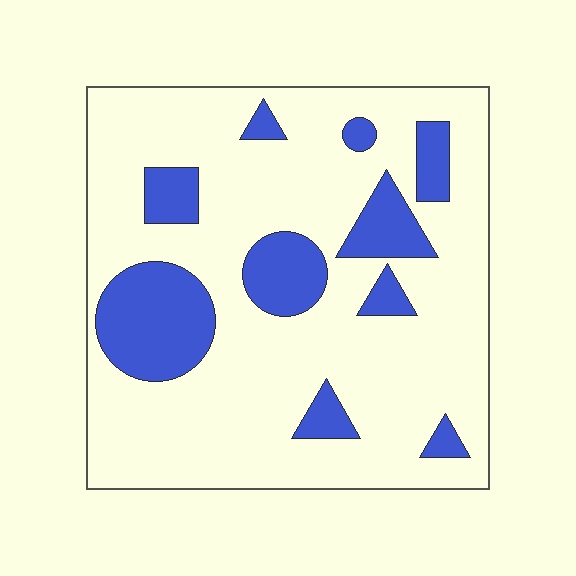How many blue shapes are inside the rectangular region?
10.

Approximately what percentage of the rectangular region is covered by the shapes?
Approximately 20%.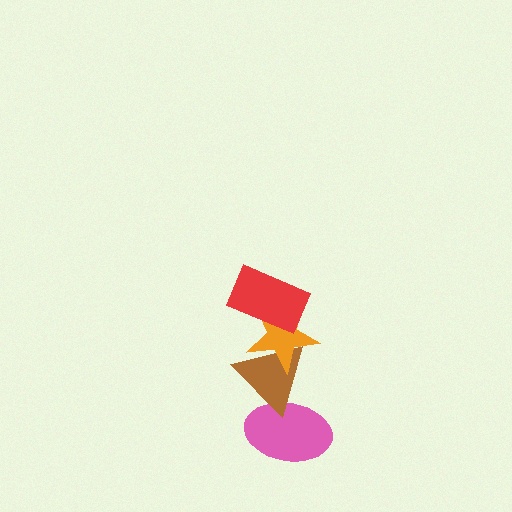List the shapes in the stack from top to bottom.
From top to bottom: the red rectangle, the orange star, the brown triangle, the pink ellipse.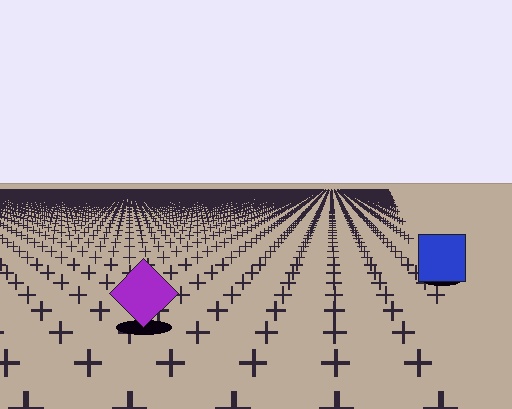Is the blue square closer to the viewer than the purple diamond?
No. The purple diamond is closer — you can tell from the texture gradient: the ground texture is coarser near it.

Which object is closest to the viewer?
The purple diamond is closest. The texture marks near it are larger and more spread out.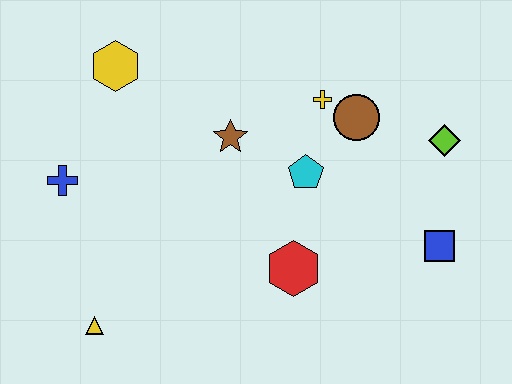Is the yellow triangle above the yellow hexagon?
No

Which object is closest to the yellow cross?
The brown circle is closest to the yellow cross.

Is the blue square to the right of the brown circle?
Yes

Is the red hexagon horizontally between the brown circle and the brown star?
Yes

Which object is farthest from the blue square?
The blue cross is farthest from the blue square.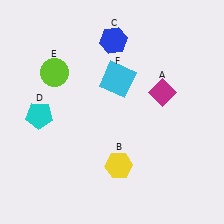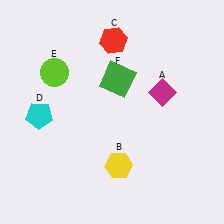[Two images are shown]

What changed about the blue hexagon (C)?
In Image 1, C is blue. In Image 2, it changed to red.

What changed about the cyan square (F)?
In Image 1, F is cyan. In Image 2, it changed to green.